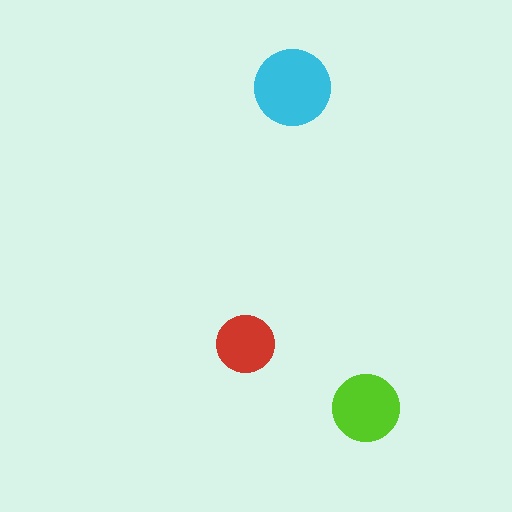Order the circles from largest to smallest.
the cyan one, the lime one, the red one.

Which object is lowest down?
The lime circle is bottommost.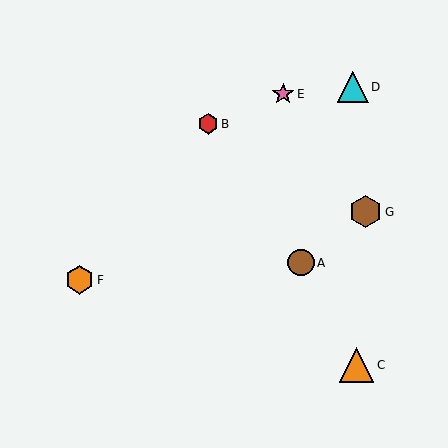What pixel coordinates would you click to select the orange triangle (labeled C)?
Click at (357, 365) to select the orange triangle C.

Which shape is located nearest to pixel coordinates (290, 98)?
The pink star (labeled E) at (283, 94) is nearest to that location.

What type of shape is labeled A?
Shape A is a brown circle.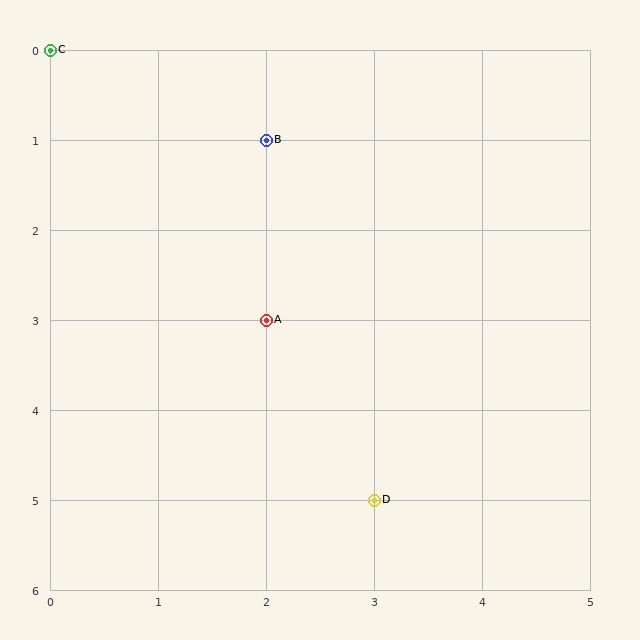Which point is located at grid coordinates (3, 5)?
Point D is at (3, 5).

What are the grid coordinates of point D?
Point D is at grid coordinates (3, 5).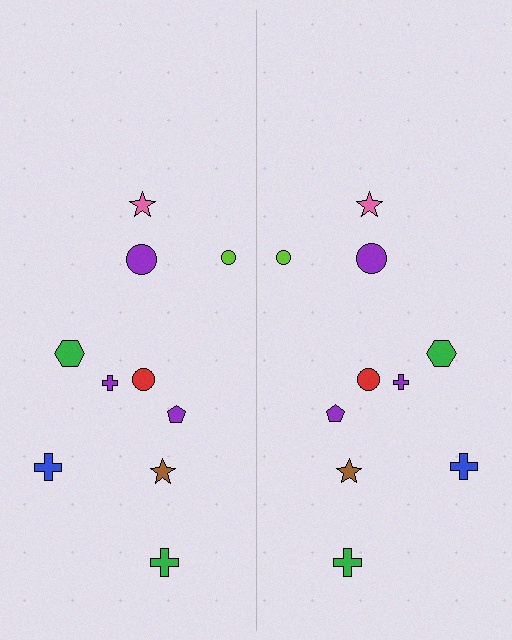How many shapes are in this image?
There are 20 shapes in this image.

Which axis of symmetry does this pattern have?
The pattern has a vertical axis of symmetry running through the center of the image.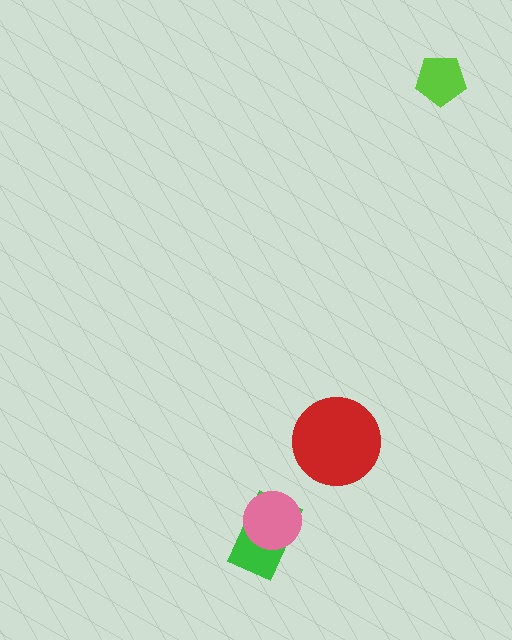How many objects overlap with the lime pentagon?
0 objects overlap with the lime pentagon.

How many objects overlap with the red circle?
0 objects overlap with the red circle.